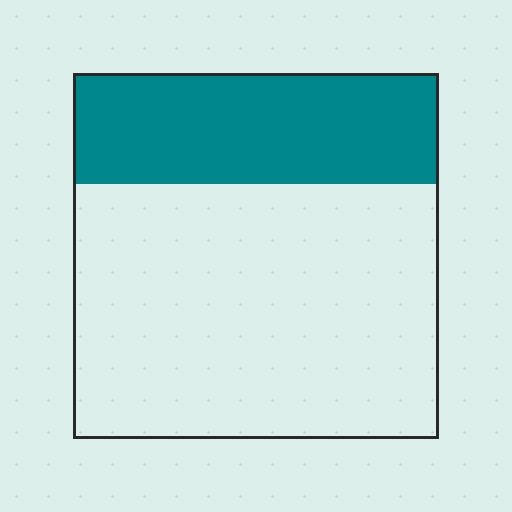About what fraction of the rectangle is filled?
About one third (1/3).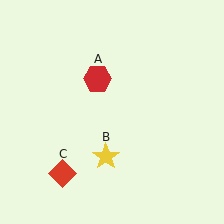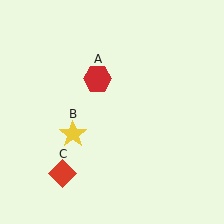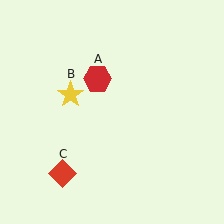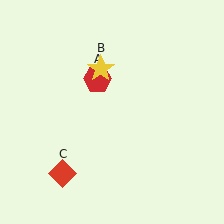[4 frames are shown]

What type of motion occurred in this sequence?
The yellow star (object B) rotated clockwise around the center of the scene.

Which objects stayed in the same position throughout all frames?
Red hexagon (object A) and red diamond (object C) remained stationary.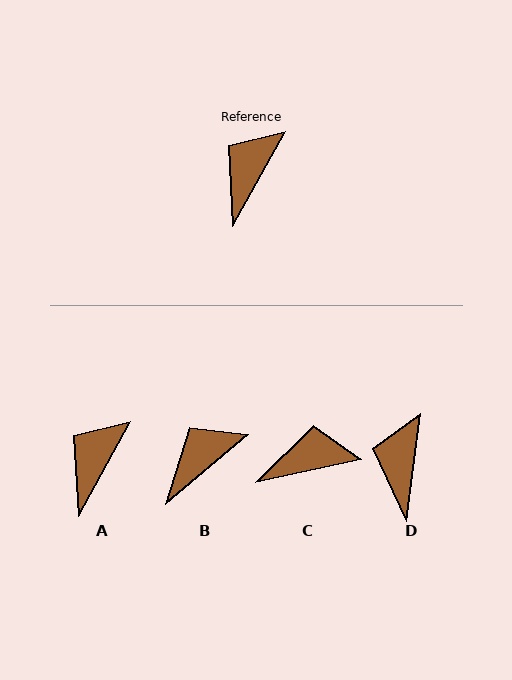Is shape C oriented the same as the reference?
No, it is off by about 49 degrees.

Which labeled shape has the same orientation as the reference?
A.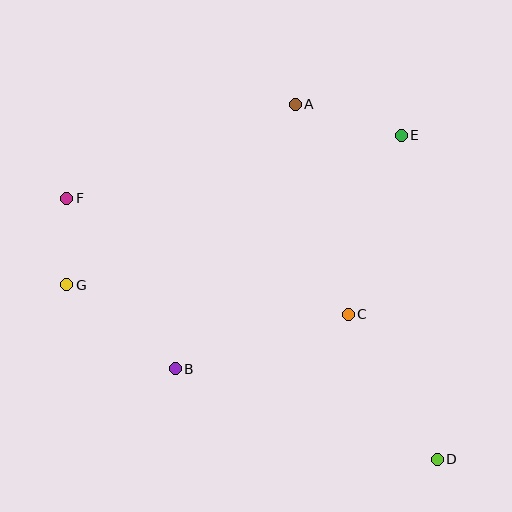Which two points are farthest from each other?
Points D and F are farthest from each other.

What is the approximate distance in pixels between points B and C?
The distance between B and C is approximately 181 pixels.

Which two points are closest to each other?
Points F and G are closest to each other.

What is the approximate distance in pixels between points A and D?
The distance between A and D is approximately 383 pixels.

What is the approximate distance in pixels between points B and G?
The distance between B and G is approximately 137 pixels.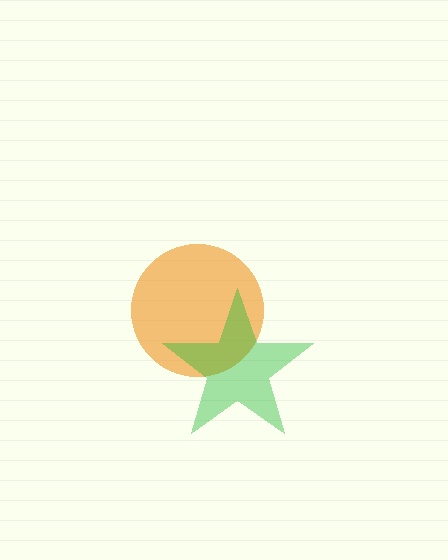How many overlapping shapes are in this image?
There are 2 overlapping shapes in the image.